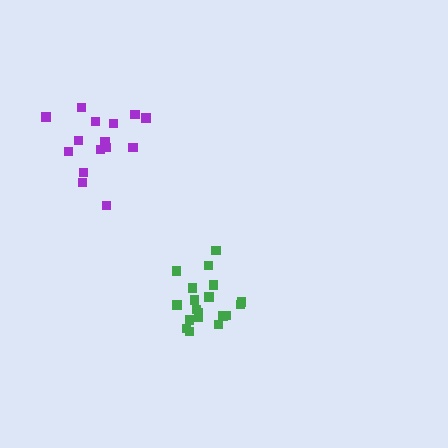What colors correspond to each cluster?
The clusters are colored: green, purple.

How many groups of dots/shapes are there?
There are 2 groups.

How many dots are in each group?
Group 1: 19 dots, Group 2: 15 dots (34 total).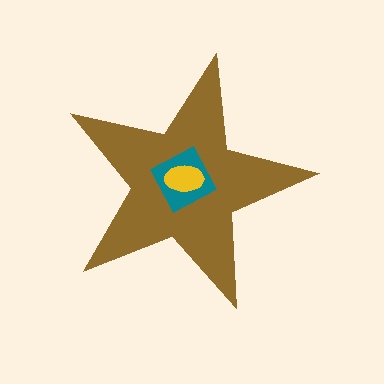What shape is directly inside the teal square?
The yellow ellipse.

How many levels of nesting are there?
3.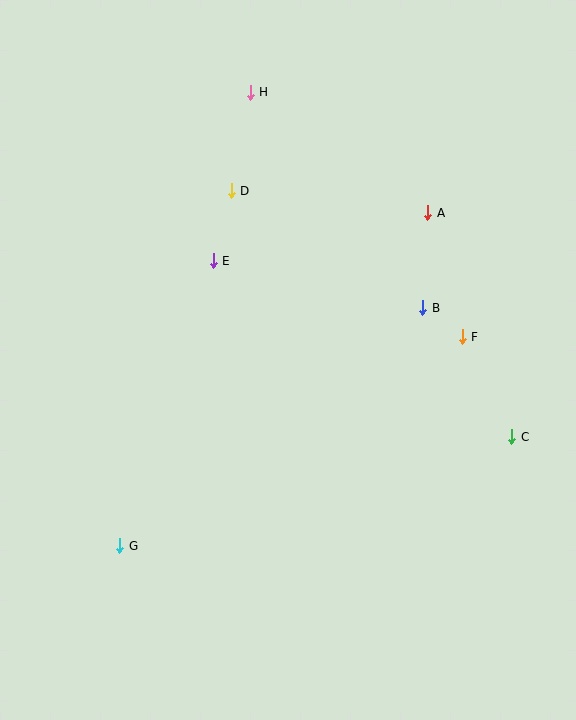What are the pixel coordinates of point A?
Point A is at (428, 213).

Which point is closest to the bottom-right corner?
Point C is closest to the bottom-right corner.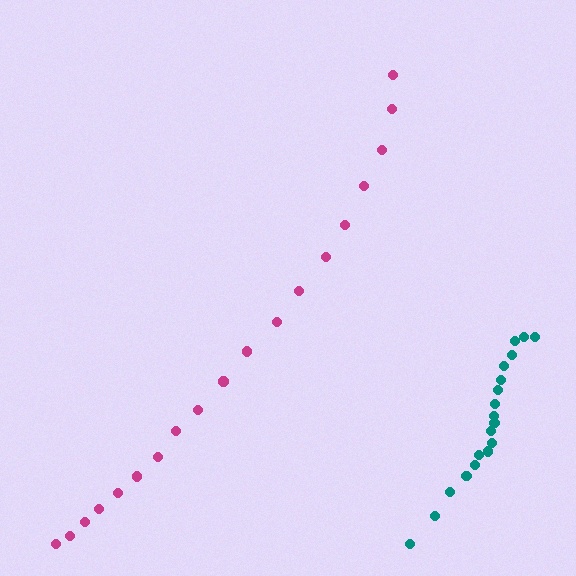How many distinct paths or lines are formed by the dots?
There are 2 distinct paths.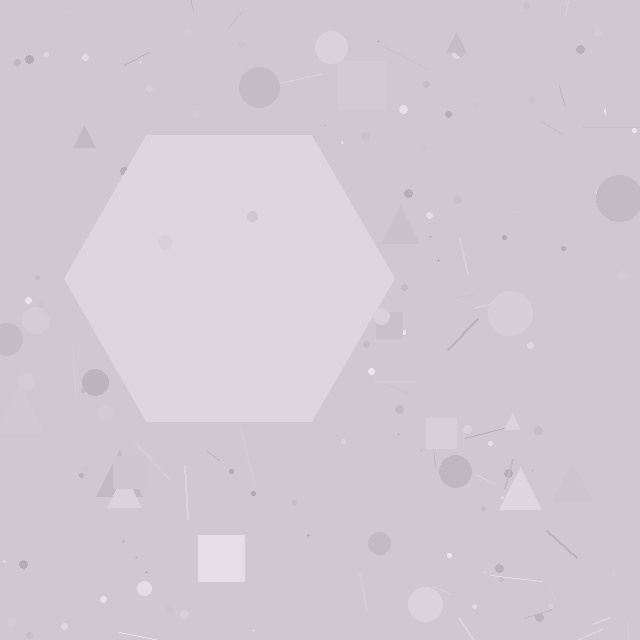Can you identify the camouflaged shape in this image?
The camouflaged shape is a hexagon.